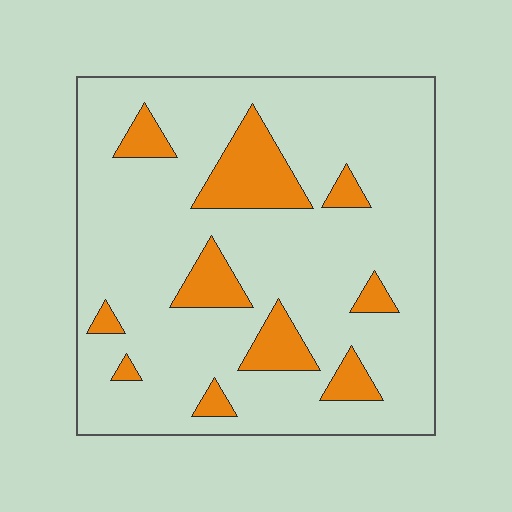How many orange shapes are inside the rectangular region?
10.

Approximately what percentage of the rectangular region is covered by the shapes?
Approximately 15%.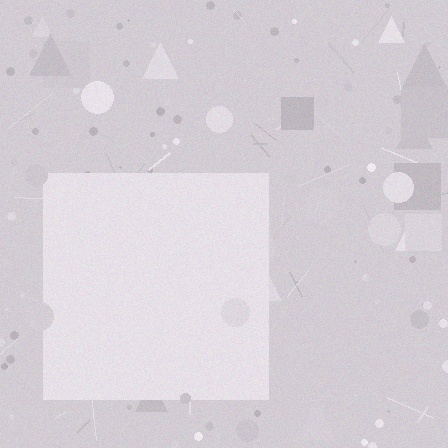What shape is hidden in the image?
A square is hidden in the image.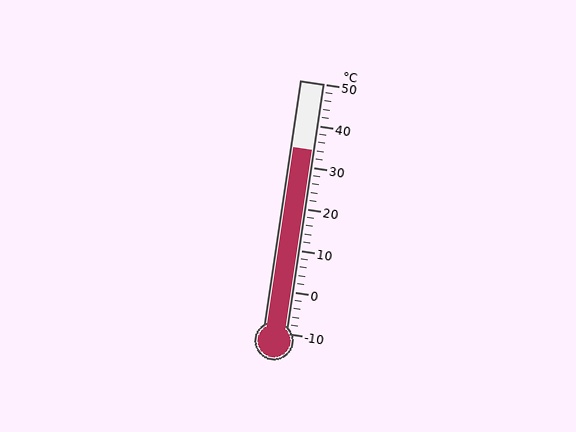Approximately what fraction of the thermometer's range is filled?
The thermometer is filled to approximately 75% of its range.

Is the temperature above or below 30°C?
The temperature is above 30°C.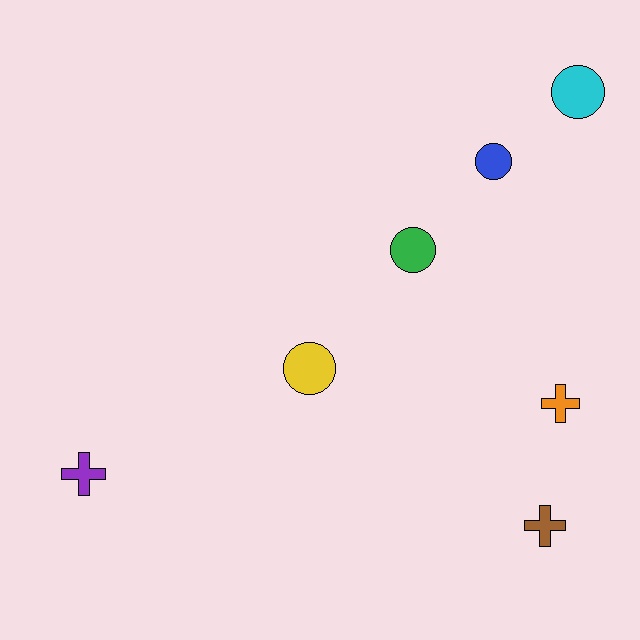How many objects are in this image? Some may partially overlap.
There are 7 objects.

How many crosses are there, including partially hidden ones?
There are 3 crosses.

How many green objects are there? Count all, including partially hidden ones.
There is 1 green object.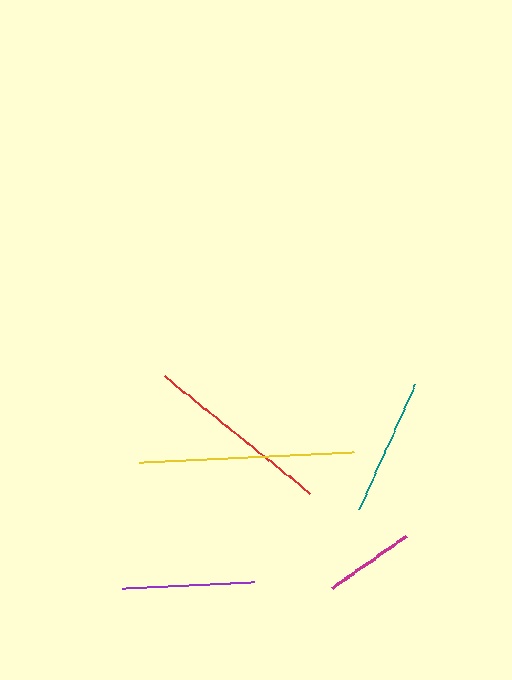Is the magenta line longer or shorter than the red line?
The red line is longer than the magenta line.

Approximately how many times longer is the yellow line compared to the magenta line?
The yellow line is approximately 2.4 times the length of the magenta line.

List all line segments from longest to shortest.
From longest to shortest: yellow, red, teal, purple, magenta.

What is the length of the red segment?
The red segment is approximately 187 pixels long.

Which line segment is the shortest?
The magenta line is the shortest at approximately 89 pixels.